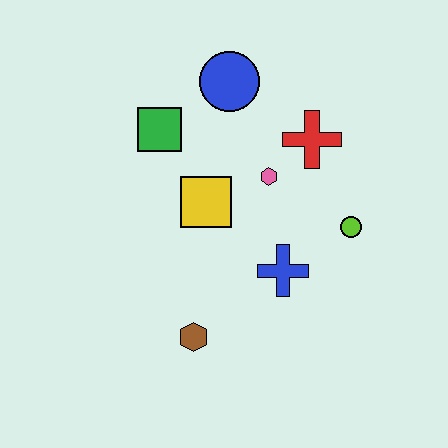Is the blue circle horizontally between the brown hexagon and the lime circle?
Yes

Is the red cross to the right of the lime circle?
No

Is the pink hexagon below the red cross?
Yes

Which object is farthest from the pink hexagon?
The brown hexagon is farthest from the pink hexagon.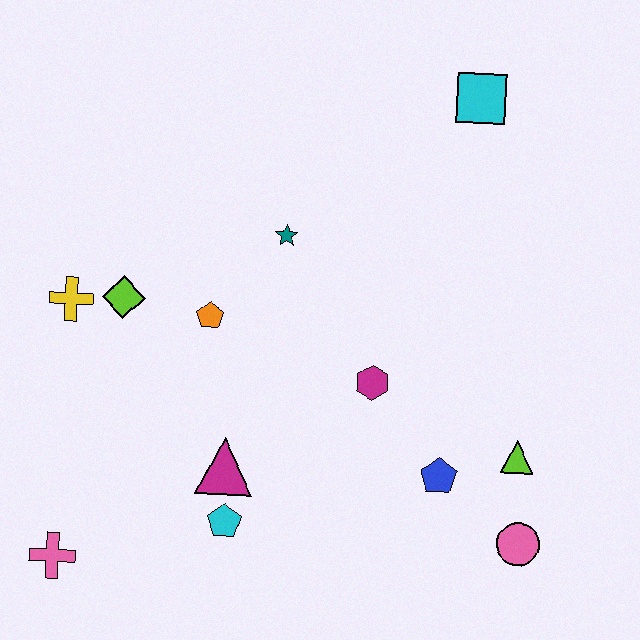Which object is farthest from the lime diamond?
The pink circle is farthest from the lime diamond.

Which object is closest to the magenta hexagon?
The blue pentagon is closest to the magenta hexagon.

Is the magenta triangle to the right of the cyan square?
No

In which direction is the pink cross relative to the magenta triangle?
The pink cross is to the left of the magenta triangle.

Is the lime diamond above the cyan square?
No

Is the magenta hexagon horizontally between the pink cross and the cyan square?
Yes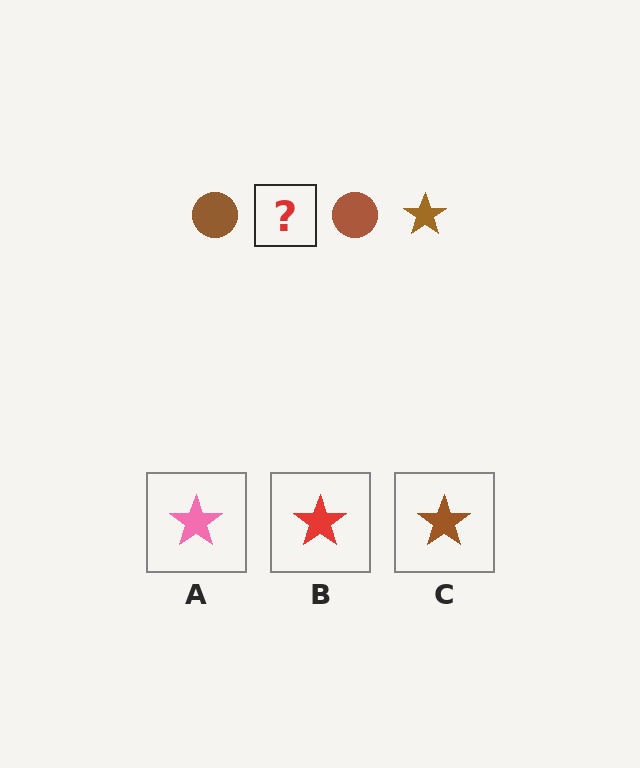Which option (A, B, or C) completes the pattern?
C.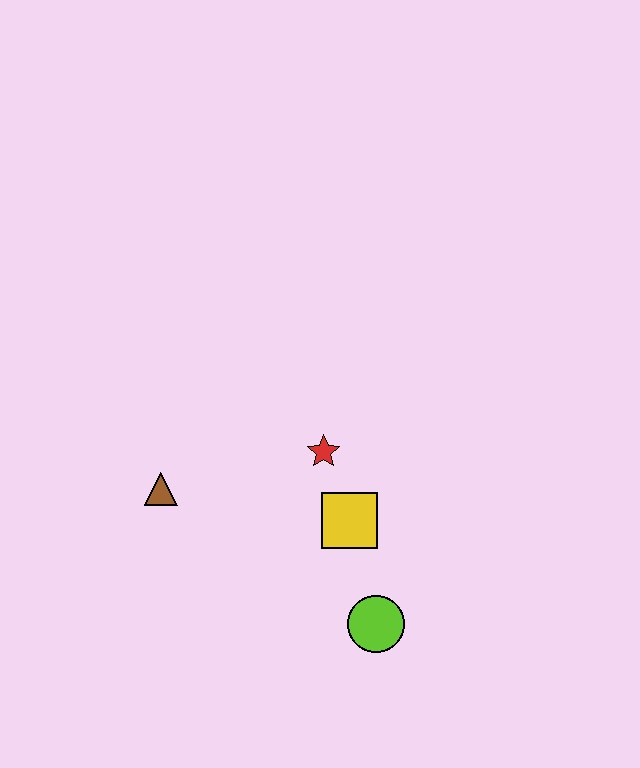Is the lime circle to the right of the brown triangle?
Yes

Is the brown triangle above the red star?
No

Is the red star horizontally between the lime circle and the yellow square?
No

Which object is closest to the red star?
The yellow square is closest to the red star.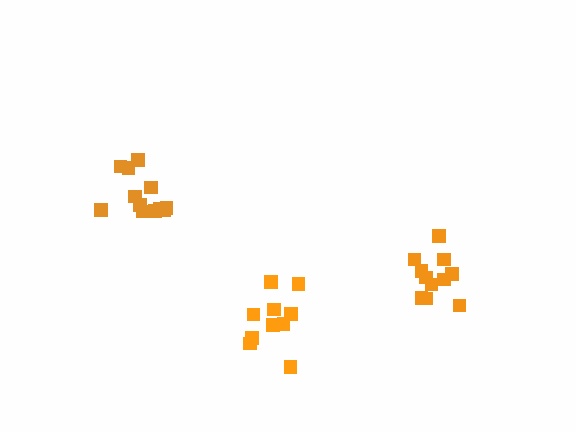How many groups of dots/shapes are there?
There are 3 groups.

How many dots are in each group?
Group 1: 10 dots, Group 2: 11 dots, Group 3: 12 dots (33 total).